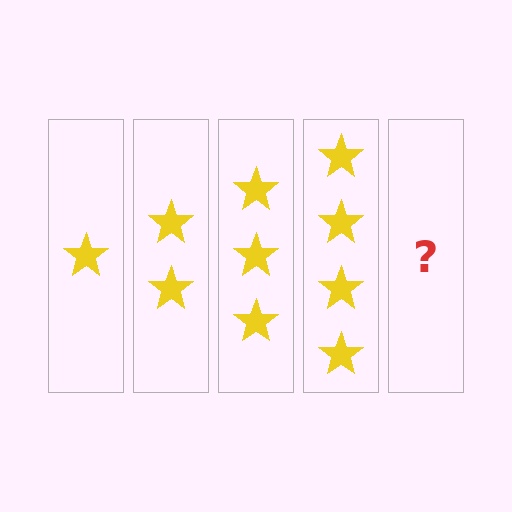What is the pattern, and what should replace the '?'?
The pattern is that each step adds one more star. The '?' should be 5 stars.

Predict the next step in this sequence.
The next step is 5 stars.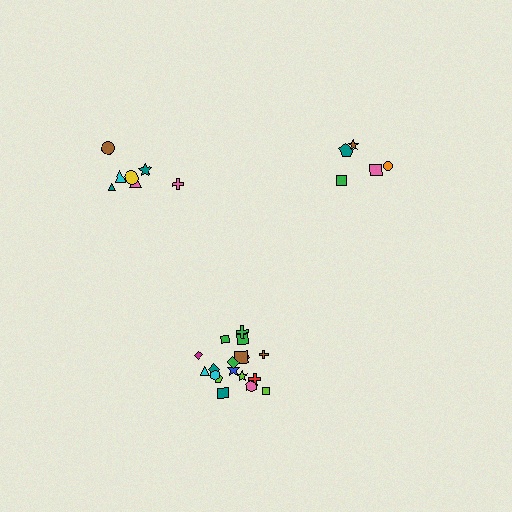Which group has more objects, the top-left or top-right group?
The top-left group.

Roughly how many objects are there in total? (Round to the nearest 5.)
Roughly 30 objects in total.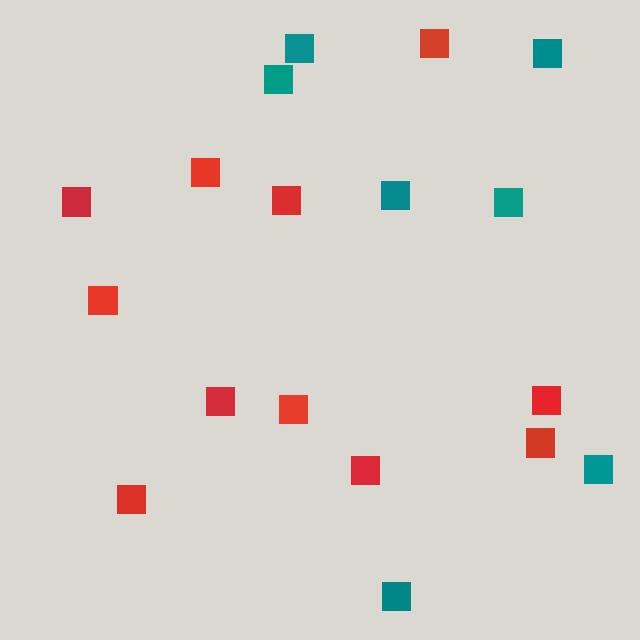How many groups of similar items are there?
There are 2 groups: one group of red squares (11) and one group of teal squares (7).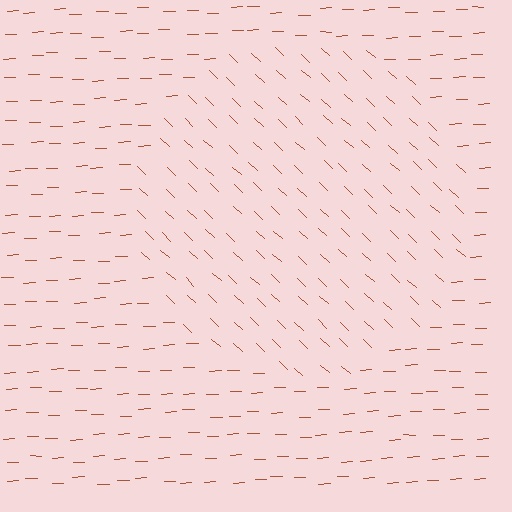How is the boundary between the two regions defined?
The boundary is defined purely by a change in line orientation (approximately 45 degrees difference). All lines are the same color and thickness.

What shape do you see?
I see a circle.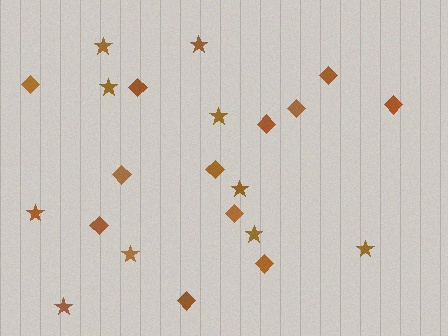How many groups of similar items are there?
There are 2 groups: one group of diamonds (12) and one group of stars (10).